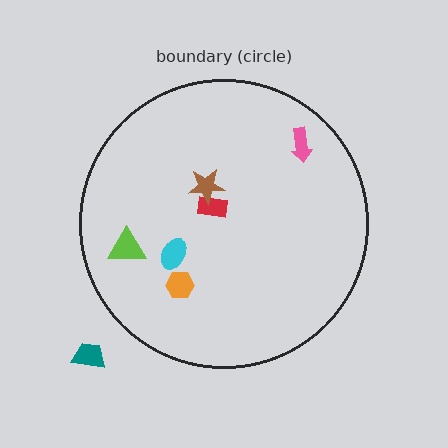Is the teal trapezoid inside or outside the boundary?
Outside.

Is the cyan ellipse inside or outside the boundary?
Inside.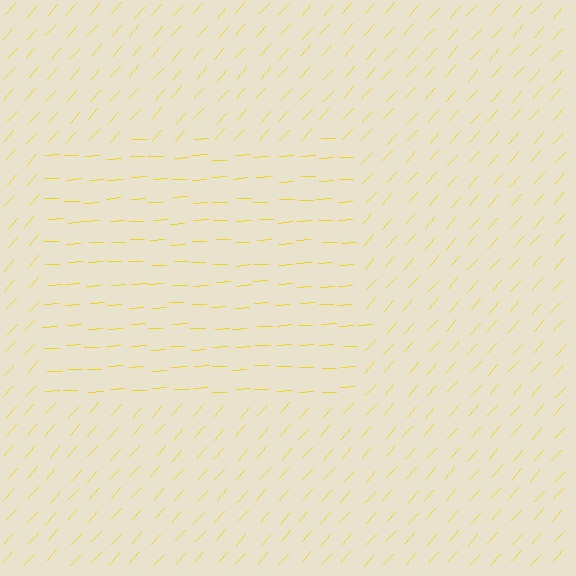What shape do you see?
I see a rectangle.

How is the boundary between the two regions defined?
The boundary is defined purely by a change in line orientation (approximately 45 degrees difference). All lines are the same color and thickness.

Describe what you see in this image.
The image is filled with small yellow line segments. A rectangle region in the image has lines oriented differently from the surrounding lines, creating a visible texture boundary.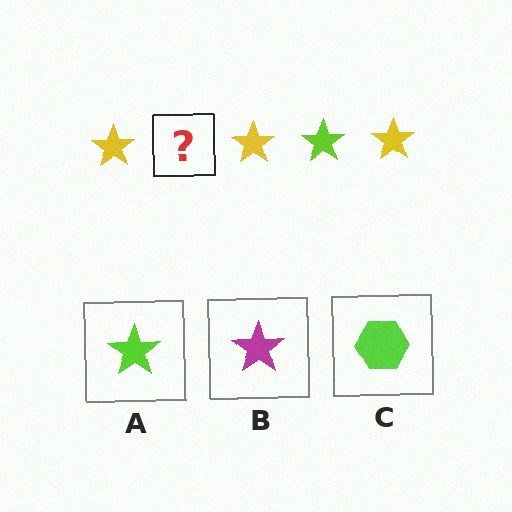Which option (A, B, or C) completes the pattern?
A.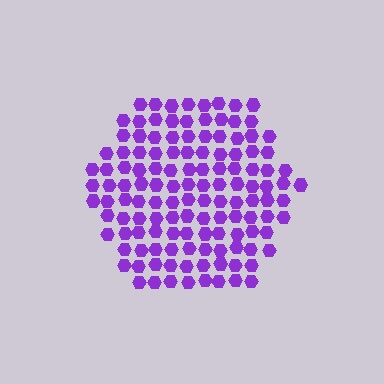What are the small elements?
The small elements are hexagons.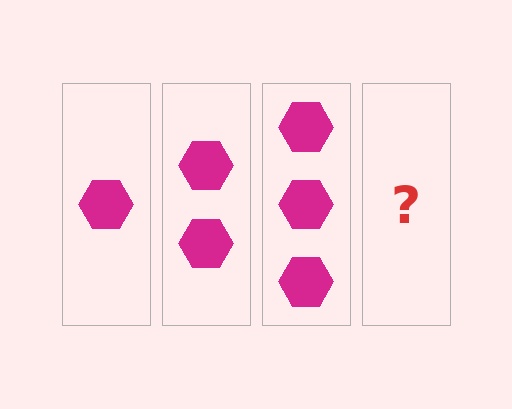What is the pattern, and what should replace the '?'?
The pattern is that each step adds one more hexagon. The '?' should be 4 hexagons.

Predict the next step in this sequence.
The next step is 4 hexagons.